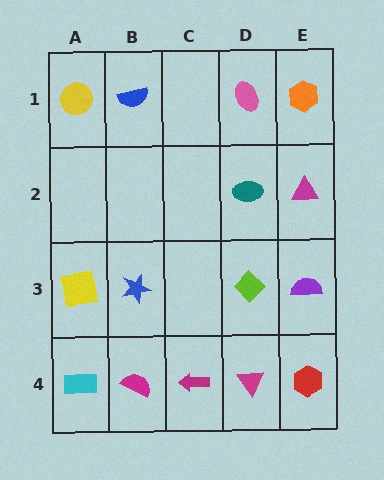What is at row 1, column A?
A yellow circle.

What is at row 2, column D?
A teal ellipse.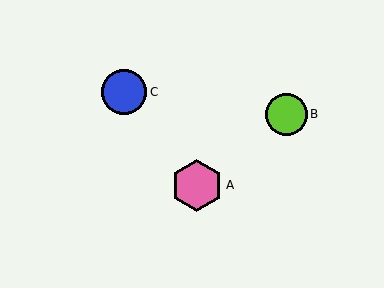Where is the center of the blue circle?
The center of the blue circle is at (124, 92).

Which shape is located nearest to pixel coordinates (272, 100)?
The lime circle (labeled B) at (286, 114) is nearest to that location.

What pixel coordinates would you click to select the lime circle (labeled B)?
Click at (286, 114) to select the lime circle B.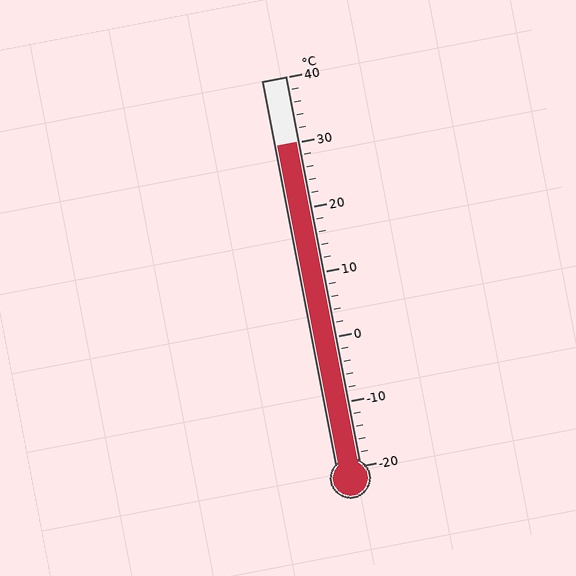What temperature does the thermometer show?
The thermometer shows approximately 30°C.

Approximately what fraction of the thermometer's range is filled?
The thermometer is filled to approximately 85% of its range.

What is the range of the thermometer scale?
The thermometer scale ranges from -20°C to 40°C.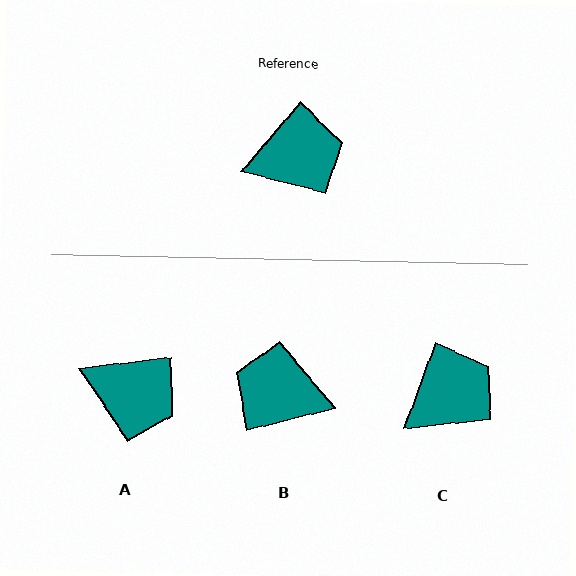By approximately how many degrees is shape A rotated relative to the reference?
Approximately 43 degrees clockwise.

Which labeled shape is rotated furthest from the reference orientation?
B, about 145 degrees away.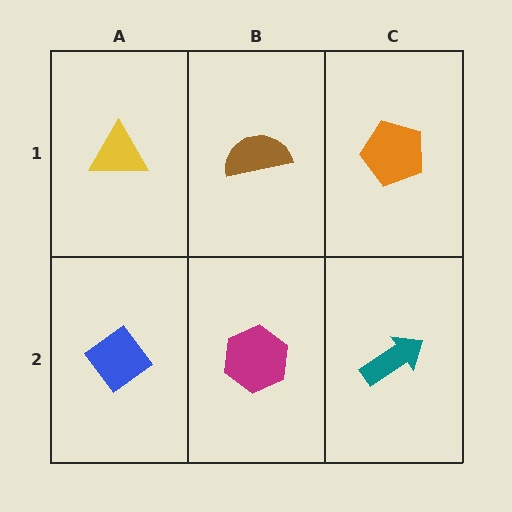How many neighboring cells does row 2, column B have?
3.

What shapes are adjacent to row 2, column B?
A brown semicircle (row 1, column B), a blue diamond (row 2, column A), a teal arrow (row 2, column C).